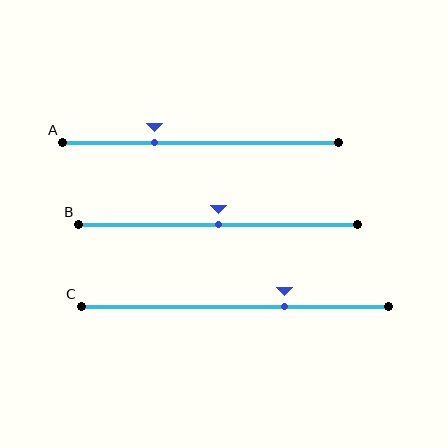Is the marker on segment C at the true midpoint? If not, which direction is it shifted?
No, the marker on segment C is shifted to the right by about 16% of the segment length.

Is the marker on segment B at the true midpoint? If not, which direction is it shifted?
Yes, the marker on segment B is at the true midpoint.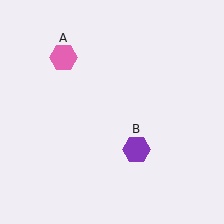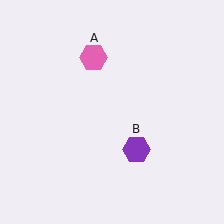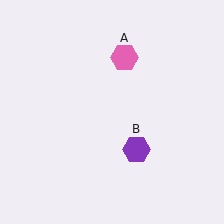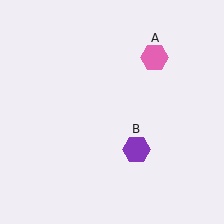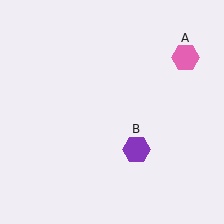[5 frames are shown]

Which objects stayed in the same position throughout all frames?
Purple hexagon (object B) remained stationary.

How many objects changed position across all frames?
1 object changed position: pink hexagon (object A).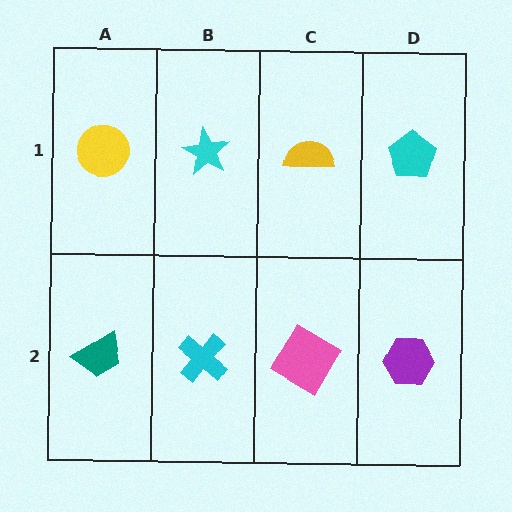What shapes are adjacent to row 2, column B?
A cyan star (row 1, column B), a teal trapezoid (row 2, column A), a pink diamond (row 2, column C).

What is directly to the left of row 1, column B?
A yellow circle.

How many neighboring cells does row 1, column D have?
2.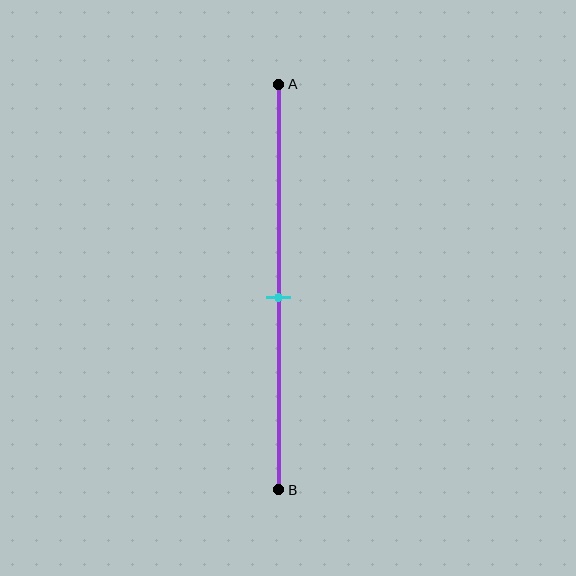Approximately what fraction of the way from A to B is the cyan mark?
The cyan mark is approximately 55% of the way from A to B.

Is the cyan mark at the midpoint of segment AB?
Yes, the mark is approximately at the midpoint.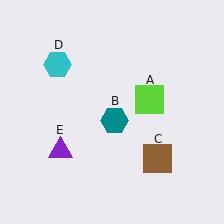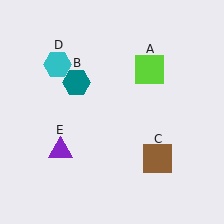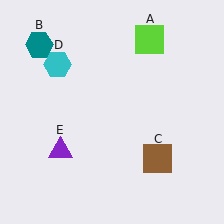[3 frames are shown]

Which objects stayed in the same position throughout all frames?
Brown square (object C) and cyan hexagon (object D) and purple triangle (object E) remained stationary.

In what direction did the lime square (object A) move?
The lime square (object A) moved up.